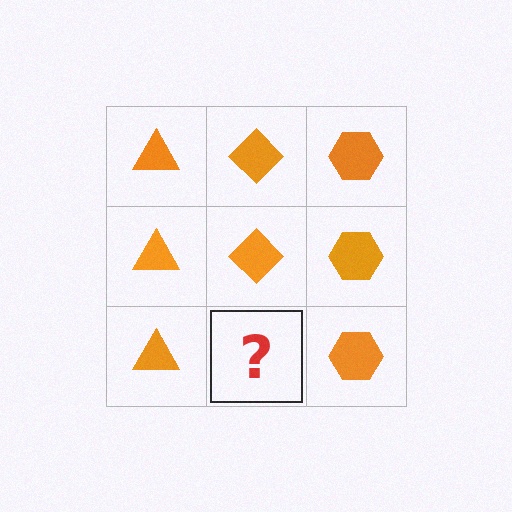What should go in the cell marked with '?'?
The missing cell should contain an orange diamond.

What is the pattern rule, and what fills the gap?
The rule is that each column has a consistent shape. The gap should be filled with an orange diamond.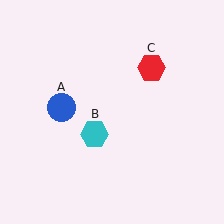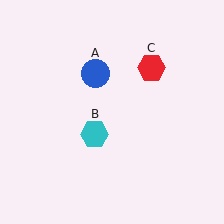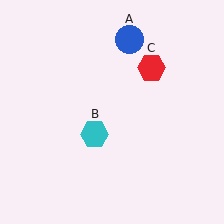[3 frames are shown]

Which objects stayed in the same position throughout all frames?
Cyan hexagon (object B) and red hexagon (object C) remained stationary.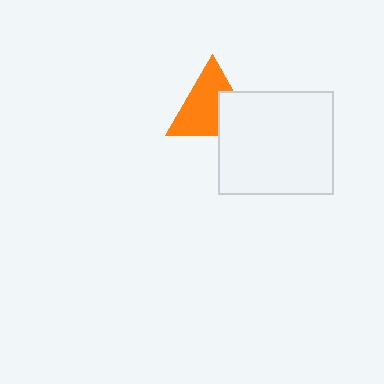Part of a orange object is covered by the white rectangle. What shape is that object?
It is a triangle.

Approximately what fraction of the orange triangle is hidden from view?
Roughly 33% of the orange triangle is hidden behind the white rectangle.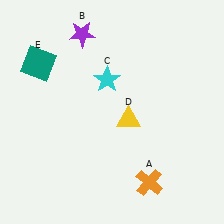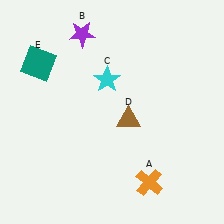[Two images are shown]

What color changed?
The triangle (D) changed from yellow in Image 1 to brown in Image 2.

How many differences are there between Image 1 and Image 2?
There is 1 difference between the two images.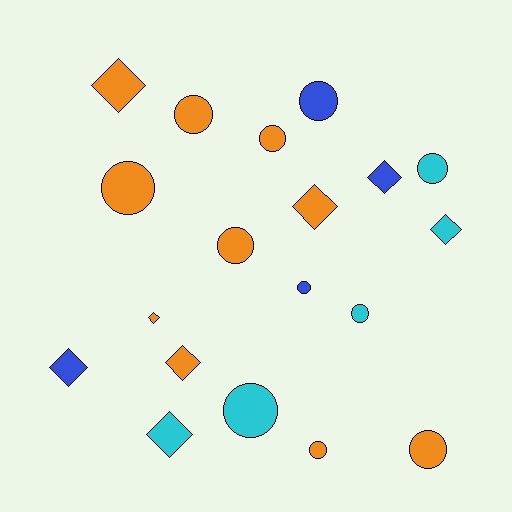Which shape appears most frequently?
Circle, with 11 objects.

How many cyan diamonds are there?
There are 2 cyan diamonds.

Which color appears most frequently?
Orange, with 10 objects.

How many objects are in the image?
There are 19 objects.